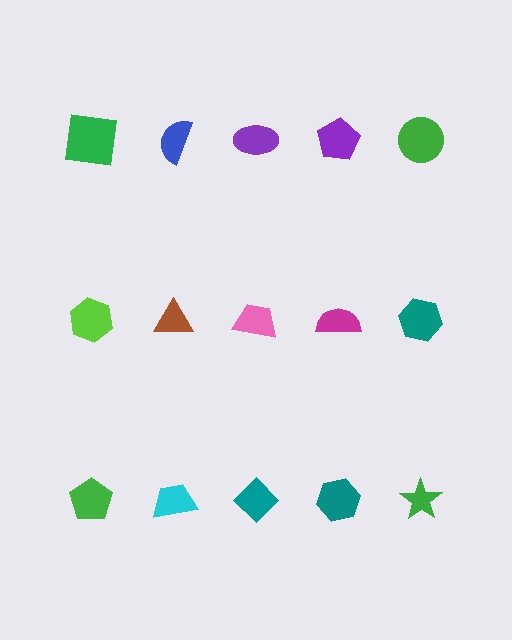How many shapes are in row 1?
5 shapes.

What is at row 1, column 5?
A green circle.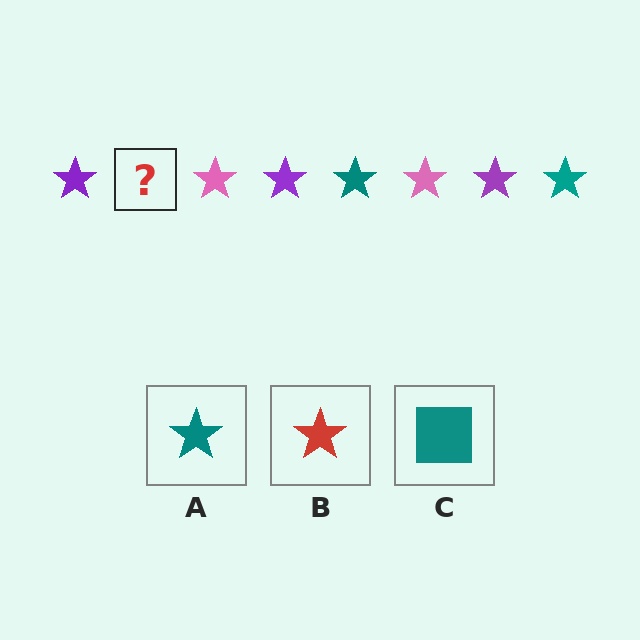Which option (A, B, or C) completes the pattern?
A.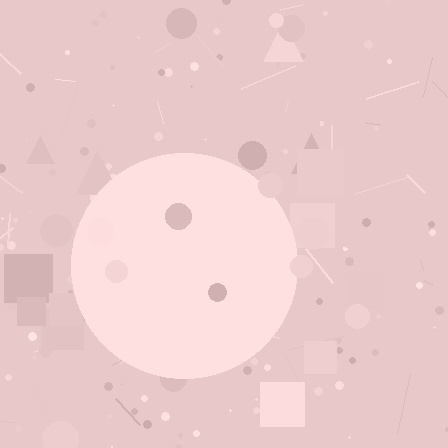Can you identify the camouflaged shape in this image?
The camouflaged shape is a circle.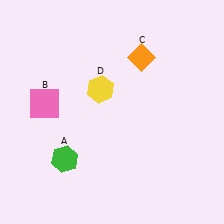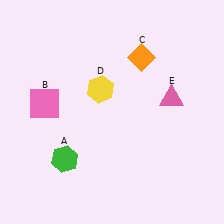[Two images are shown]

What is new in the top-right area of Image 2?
A pink triangle (E) was added in the top-right area of Image 2.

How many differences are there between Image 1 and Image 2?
There is 1 difference between the two images.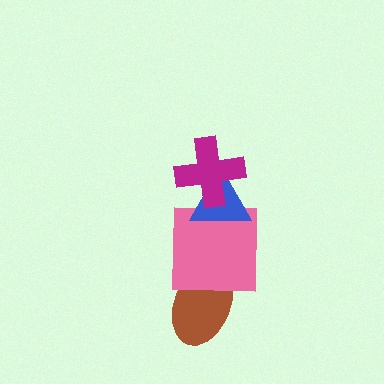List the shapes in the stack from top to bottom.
From top to bottom: the magenta cross, the blue triangle, the pink square, the brown ellipse.